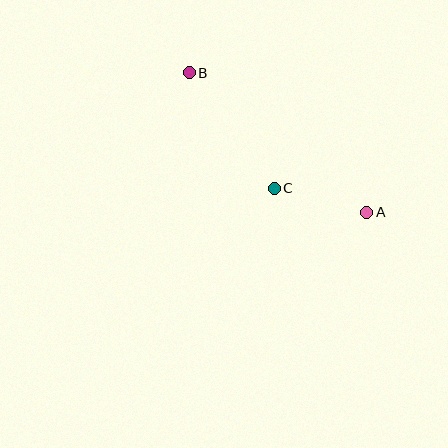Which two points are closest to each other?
Points A and C are closest to each other.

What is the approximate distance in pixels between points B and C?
The distance between B and C is approximately 143 pixels.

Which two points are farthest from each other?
Points A and B are farthest from each other.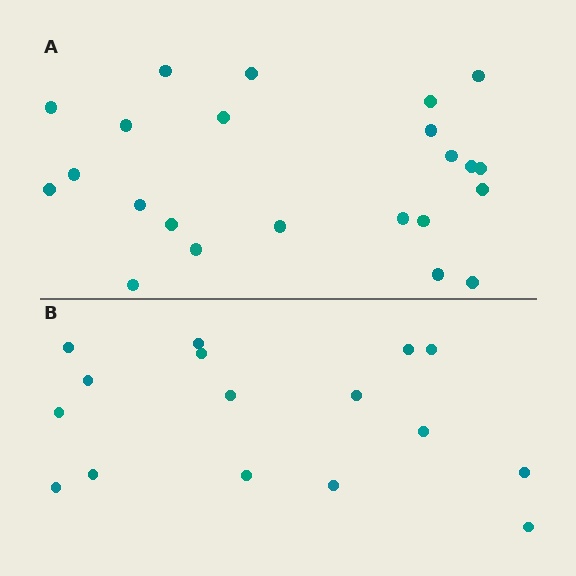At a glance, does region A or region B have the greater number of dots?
Region A (the top region) has more dots.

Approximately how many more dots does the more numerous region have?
Region A has roughly 8 or so more dots than region B.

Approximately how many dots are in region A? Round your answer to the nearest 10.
About 20 dots. (The exact count is 23, which rounds to 20.)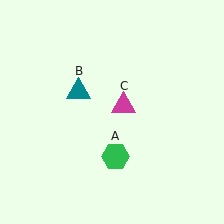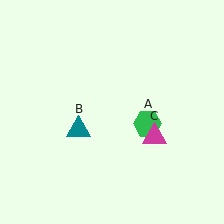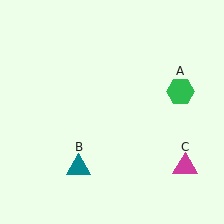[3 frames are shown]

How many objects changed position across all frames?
3 objects changed position: green hexagon (object A), teal triangle (object B), magenta triangle (object C).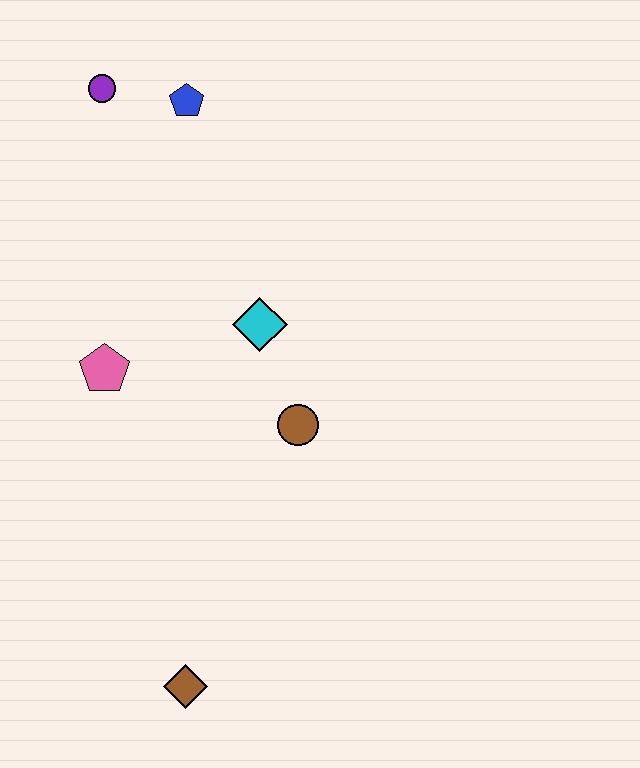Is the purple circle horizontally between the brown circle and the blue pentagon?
No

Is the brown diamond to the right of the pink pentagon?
Yes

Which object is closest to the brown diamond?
The brown circle is closest to the brown diamond.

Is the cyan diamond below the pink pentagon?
No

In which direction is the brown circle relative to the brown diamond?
The brown circle is above the brown diamond.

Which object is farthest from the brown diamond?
The purple circle is farthest from the brown diamond.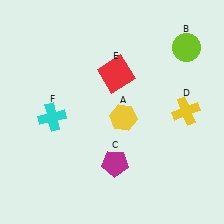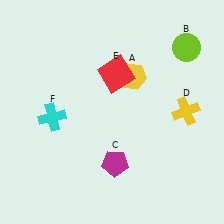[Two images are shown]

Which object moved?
The yellow hexagon (A) moved up.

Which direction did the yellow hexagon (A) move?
The yellow hexagon (A) moved up.